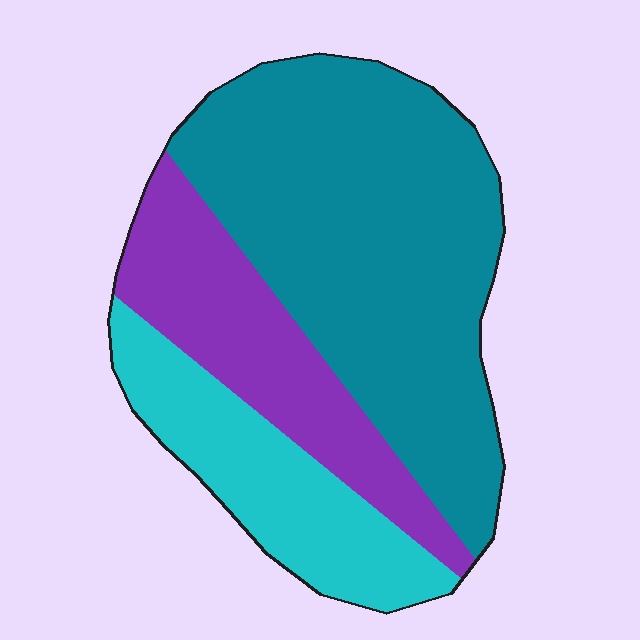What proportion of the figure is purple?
Purple takes up about one quarter (1/4) of the figure.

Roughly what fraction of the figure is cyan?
Cyan takes up about one fifth (1/5) of the figure.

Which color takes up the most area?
Teal, at roughly 55%.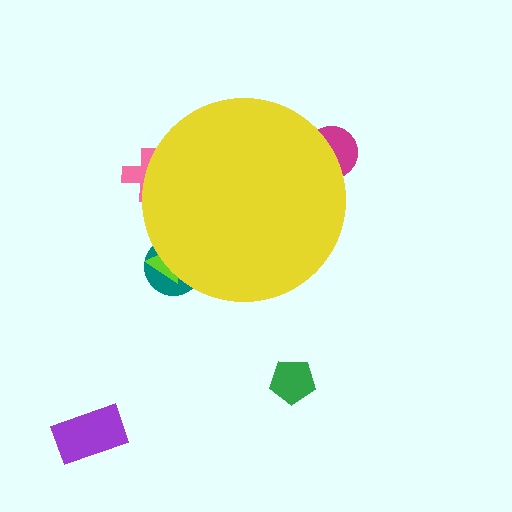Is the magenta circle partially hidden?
Yes, the magenta circle is partially hidden behind the yellow circle.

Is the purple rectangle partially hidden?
No, the purple rectangle is fully visible.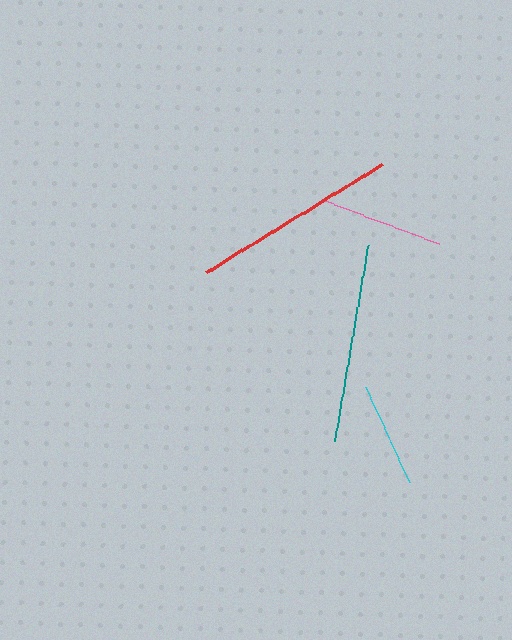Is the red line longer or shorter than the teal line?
The red line is longer than the teal line.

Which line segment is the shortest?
The cyan line is the shortest at approximately 105 pixels.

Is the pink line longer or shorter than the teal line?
The teal line is longer than the pink line.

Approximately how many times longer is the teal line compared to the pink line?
The teal line is approximately 1.6 times the length of the pink line.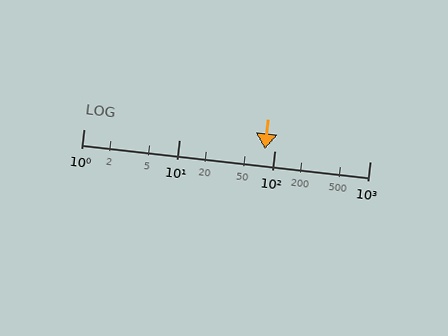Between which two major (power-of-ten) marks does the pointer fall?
The pointer is between 10 and 100.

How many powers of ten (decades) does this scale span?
The scale spans 3 decades, from 1 to 1000.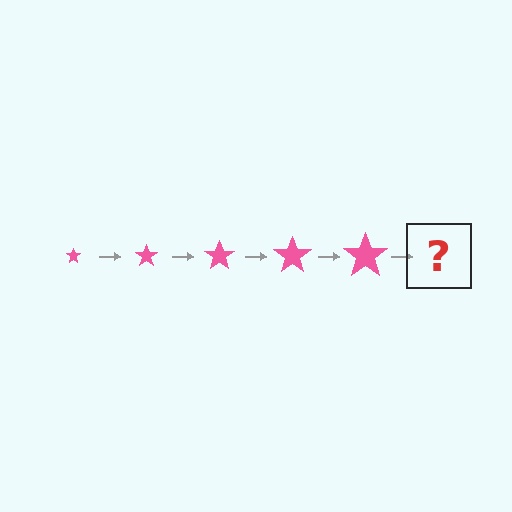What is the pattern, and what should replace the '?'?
The pattern is that the star gets progressively larger each step. The '?' should be a pink star, larger than the previous one.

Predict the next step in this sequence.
The next step is a pink star, larger than the previous one.